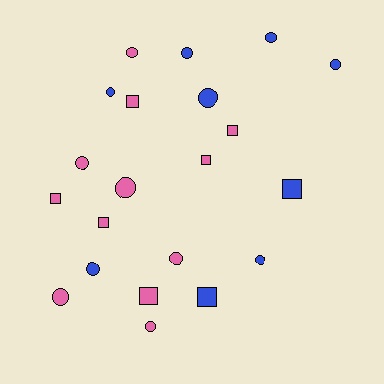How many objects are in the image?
There are 21 objects.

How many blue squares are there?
There are 2 blue squares.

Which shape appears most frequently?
Circle, with 13 objects.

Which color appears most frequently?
Pink, with 12 objects.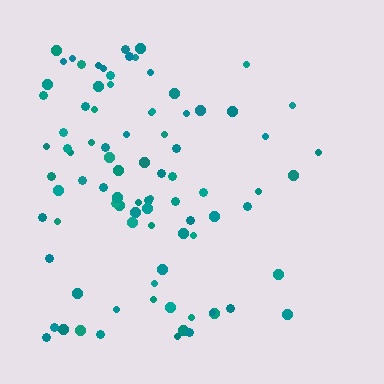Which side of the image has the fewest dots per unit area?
The right.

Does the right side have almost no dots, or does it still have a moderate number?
Still a moderate number, just noticeably fewer than the left.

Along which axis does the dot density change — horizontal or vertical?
Horizontal.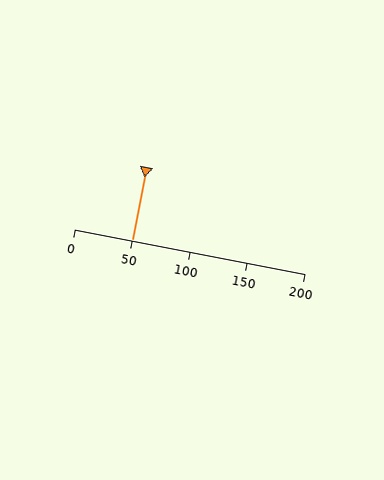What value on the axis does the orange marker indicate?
The marker indicates approximately 50.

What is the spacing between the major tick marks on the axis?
The major ticks are spaced 50 apart.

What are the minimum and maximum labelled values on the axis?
The axis runs from 0 to 200.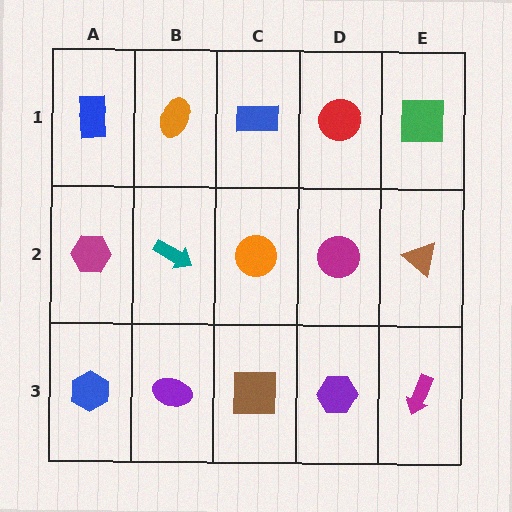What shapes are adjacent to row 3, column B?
A teal arrow (row 2, column B), a blue hexagon (row 3, column A), a brown square (row 3, column C).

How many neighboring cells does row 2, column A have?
3.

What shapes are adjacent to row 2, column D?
A red circle (row 1, column D), a purple hexagon (row 3, column D), an orange circle (row 2, column C), a brown triangle (row 2, column E).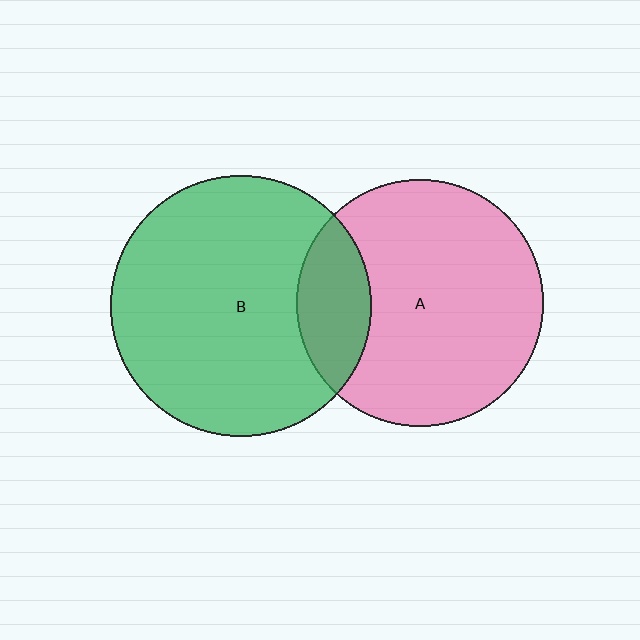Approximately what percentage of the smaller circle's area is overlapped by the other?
Approximately 20%.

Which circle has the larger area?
Circle B (green).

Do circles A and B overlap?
Yes.